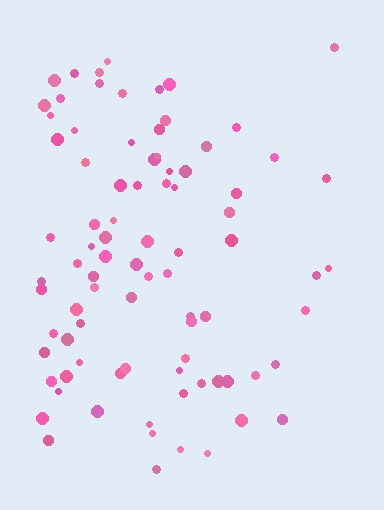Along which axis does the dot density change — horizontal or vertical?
Horizontal.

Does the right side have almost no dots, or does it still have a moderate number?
Still a moderate number, just noticeably fewer than the left.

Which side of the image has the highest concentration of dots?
The left.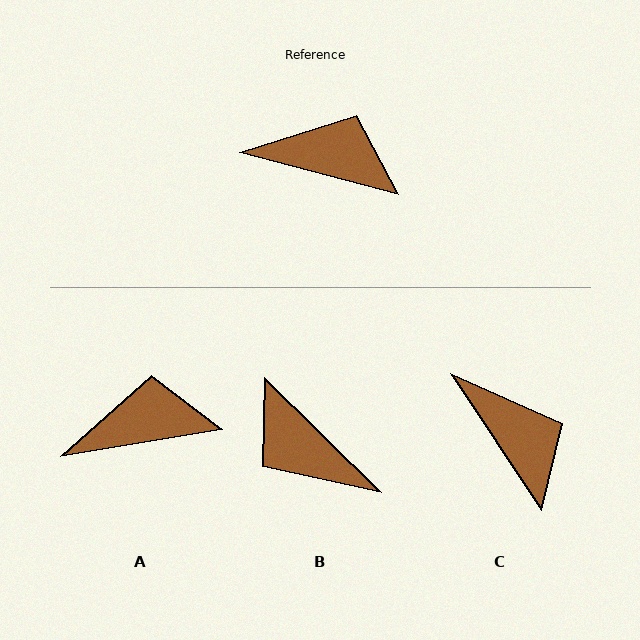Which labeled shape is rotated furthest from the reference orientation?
B, about 151 degrees away.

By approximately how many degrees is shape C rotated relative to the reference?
Approximately 41 degrees clockwise.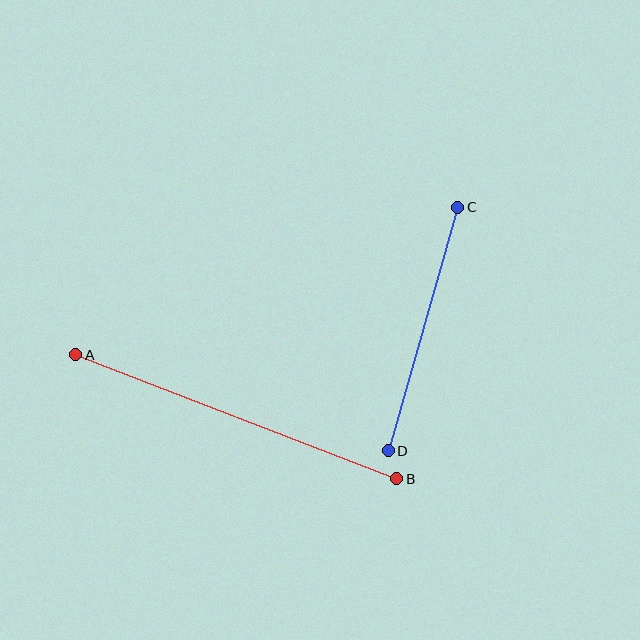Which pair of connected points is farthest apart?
Points A and B are farthest apart.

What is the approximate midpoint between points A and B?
The midpoint is at approximately (236, 417) pixels.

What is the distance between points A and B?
The distance is approximately 344 pixels.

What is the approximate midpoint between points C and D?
The midpoint is at approximately (423, 329) pixels.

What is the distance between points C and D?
The distance is approximately 253 pixels.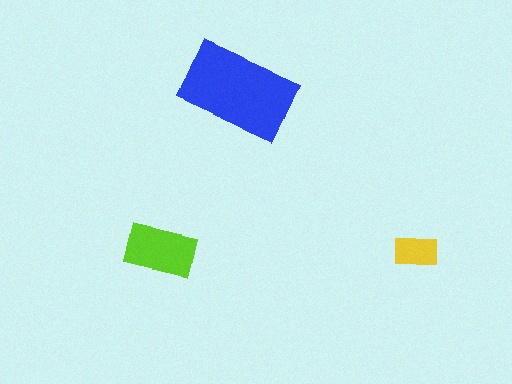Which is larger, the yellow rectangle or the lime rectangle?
The lime one.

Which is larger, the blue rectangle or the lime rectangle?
The blue one.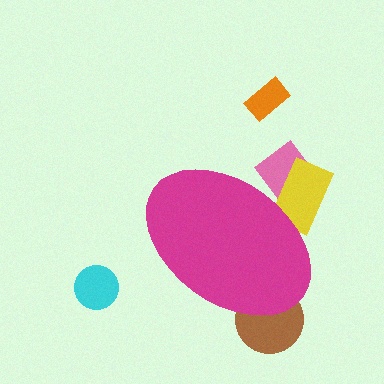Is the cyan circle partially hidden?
No, the cyan circle is fully visible.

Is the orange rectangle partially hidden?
No, the orange rectangle is fully visible.